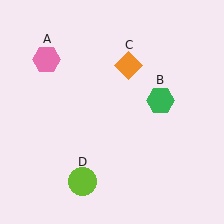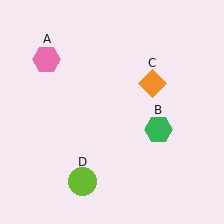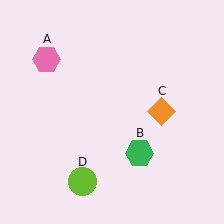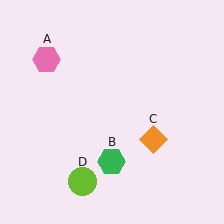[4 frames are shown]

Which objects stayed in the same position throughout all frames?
Pink hexagon (object A) and lime circle (object D) remained stationary.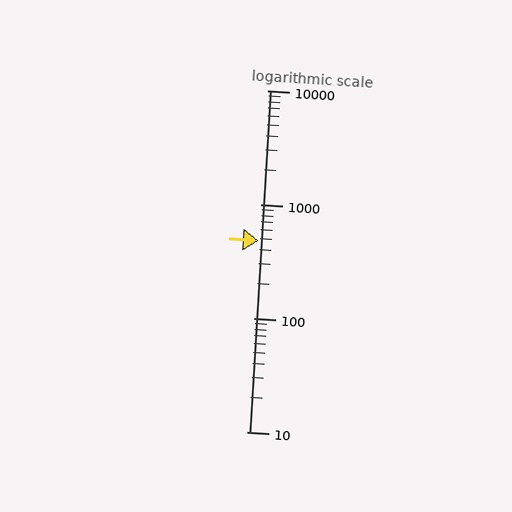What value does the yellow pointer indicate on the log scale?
The pointer indicates approximately 480.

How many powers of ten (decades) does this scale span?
The scale spans 3 decades, from 10 to 10000.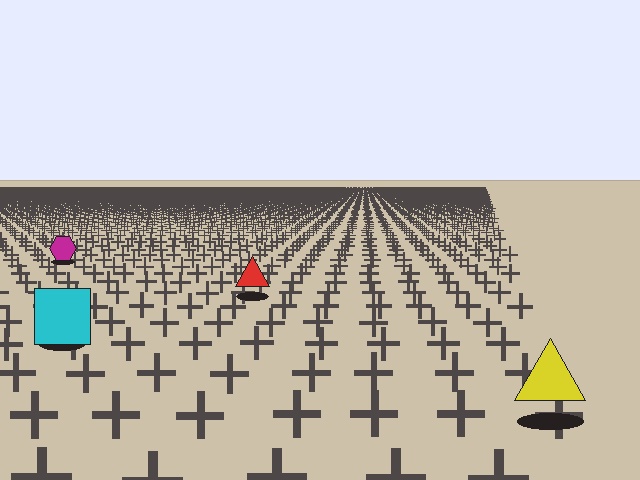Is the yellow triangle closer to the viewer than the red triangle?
Yes. The yellow triangle is closer — you can tell from the texture gradient: the ground texture is coarser near it.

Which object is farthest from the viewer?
The magenta hexagon is farthest from the viewer. It appears smaller and the ground texture around it is denser.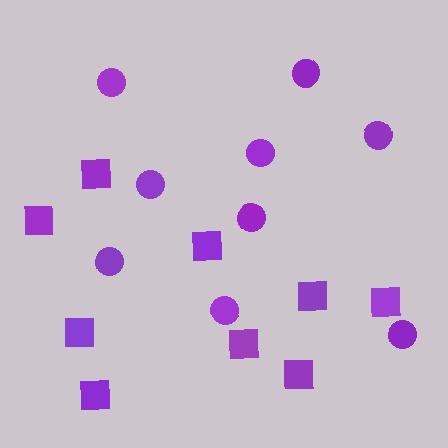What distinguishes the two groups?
There are 2 groups: one group of squares (9) and one group of circles (9).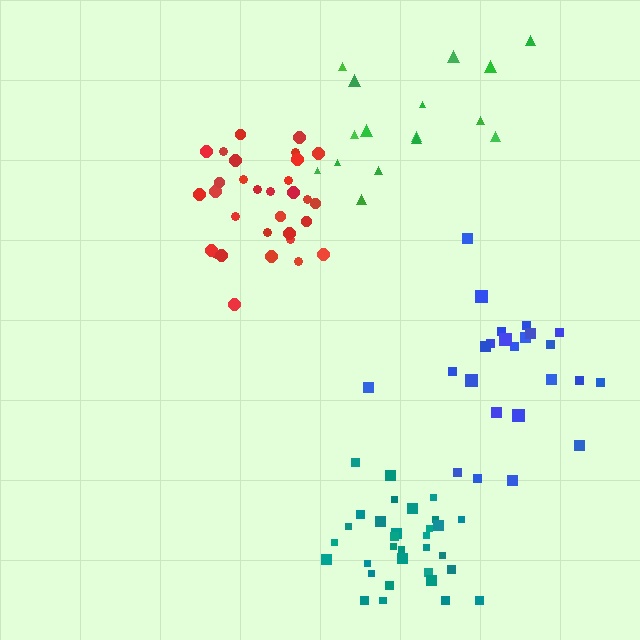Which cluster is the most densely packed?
Teal.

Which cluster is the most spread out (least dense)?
Green.